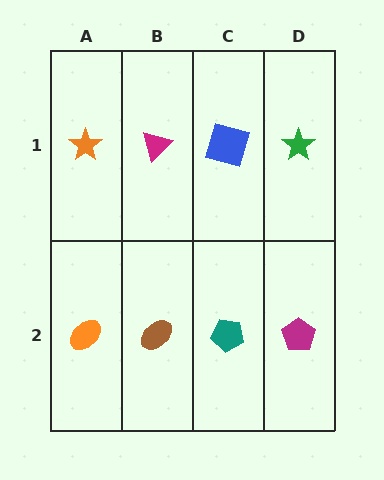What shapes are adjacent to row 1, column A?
An orange ellipse (row 2, column A), a magenta triangle (row 1, column B).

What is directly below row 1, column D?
A magenta pentagon.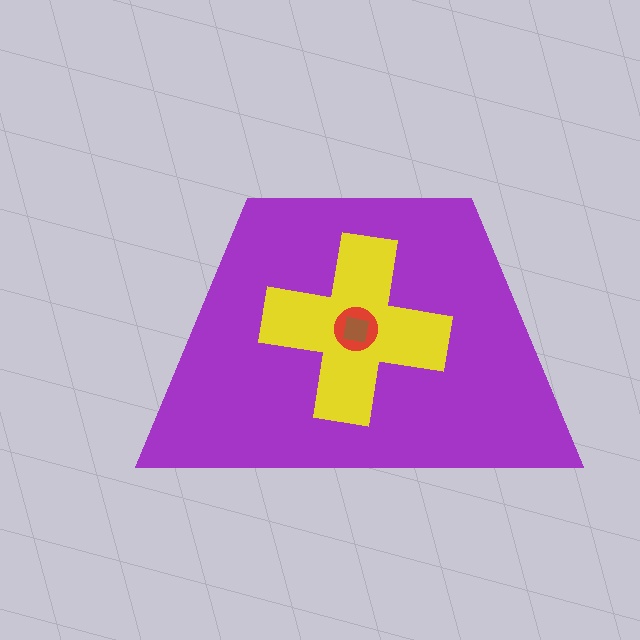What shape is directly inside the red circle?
The brown square.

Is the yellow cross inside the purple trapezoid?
Yes.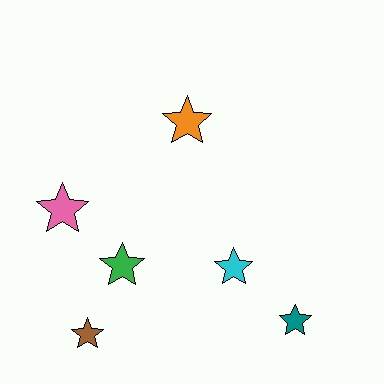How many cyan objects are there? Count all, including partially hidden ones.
There is 1 cyan object.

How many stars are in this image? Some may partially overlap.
There are 6 stars.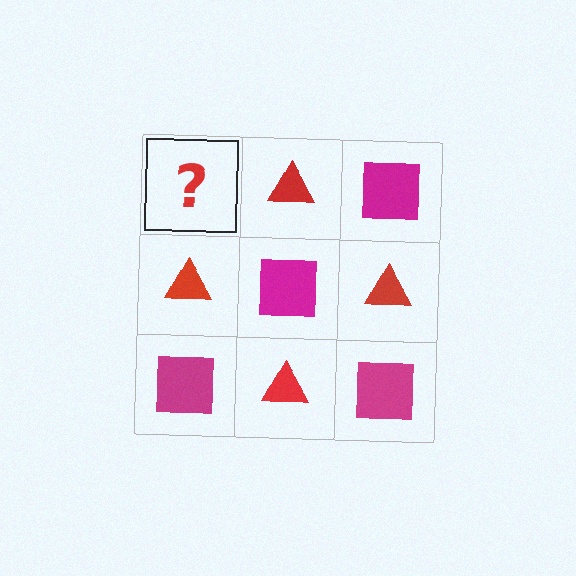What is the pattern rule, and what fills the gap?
The rule is that it alternates magenta square and red triangle in a checkerboard pattern. The gap should be filled with a magenta square.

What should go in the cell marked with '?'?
The missing cell should contain a magenta square.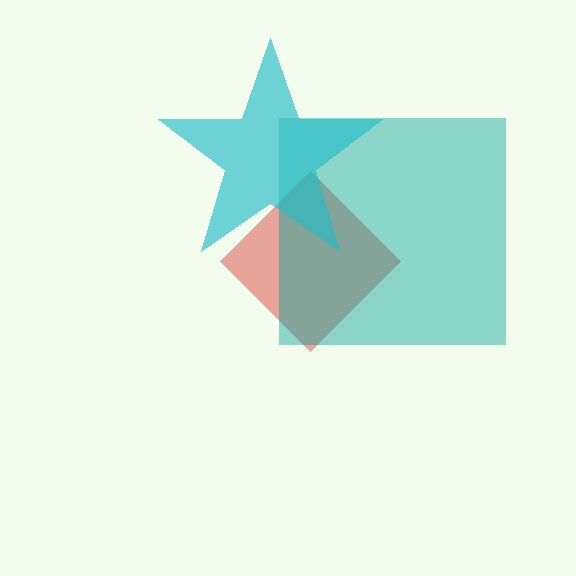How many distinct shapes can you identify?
There are 3 distinct shapes: a red diamond, a teal square, a cyan star.